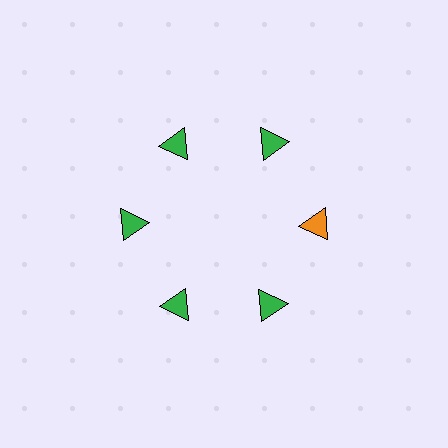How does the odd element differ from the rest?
It has a different color: orange instead of green.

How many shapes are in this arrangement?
There are 6 shapes arranged in a ring pattern.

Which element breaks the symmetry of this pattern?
The orange triangle at roughly the 3 o'clock position breaks the symmetry. All other shapes are green triangles.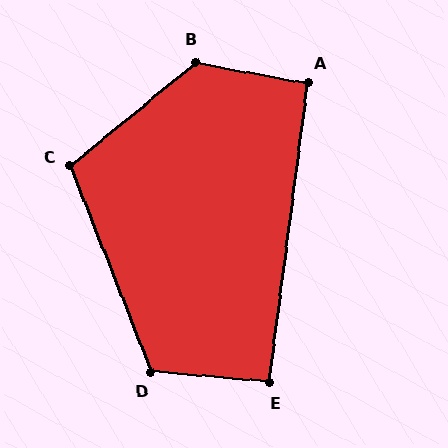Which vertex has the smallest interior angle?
E, at approximately 92 degrees.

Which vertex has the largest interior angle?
B, at approximately 130 degrees.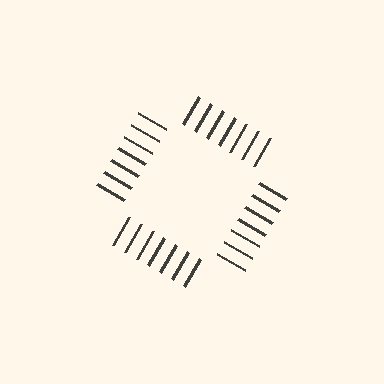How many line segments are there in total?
28 — 7 along each of the 4 edges.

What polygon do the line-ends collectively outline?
An illusory square — the line segments terminate on its edges but no continuous stroke is drawn.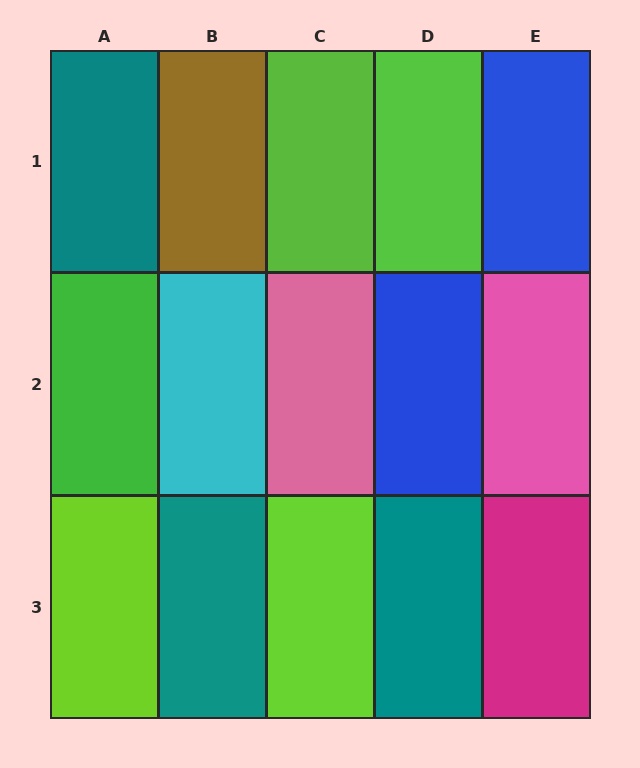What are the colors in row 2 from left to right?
Green, cyan, pink, blue, pink.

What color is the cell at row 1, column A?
Teal.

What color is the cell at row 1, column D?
Lime.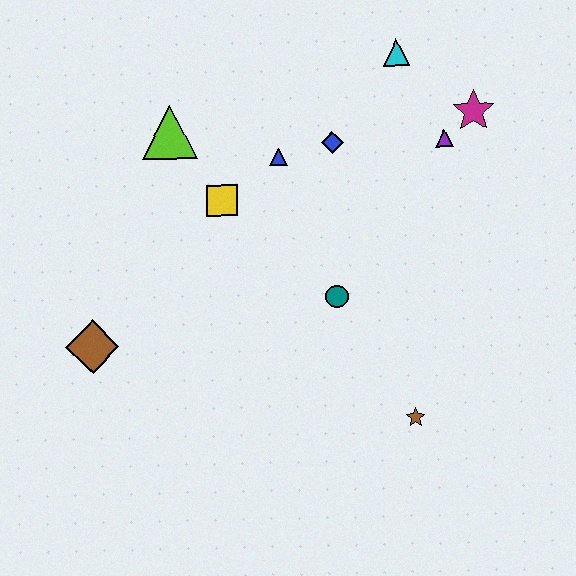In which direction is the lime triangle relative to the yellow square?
The lime triangle is above the yellow square.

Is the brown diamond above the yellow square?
No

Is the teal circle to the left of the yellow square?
No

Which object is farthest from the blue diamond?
The brown diamond is farthest from the blue diamond.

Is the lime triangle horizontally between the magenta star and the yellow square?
No